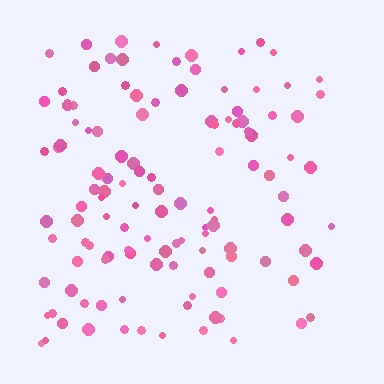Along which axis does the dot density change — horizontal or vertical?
Horizontal.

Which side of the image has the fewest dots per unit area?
The right.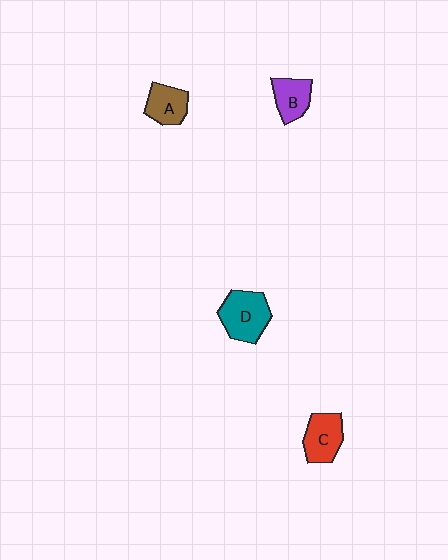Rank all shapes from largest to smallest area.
From largest to smallest: D (teal), C (red), A (brown), B (purple).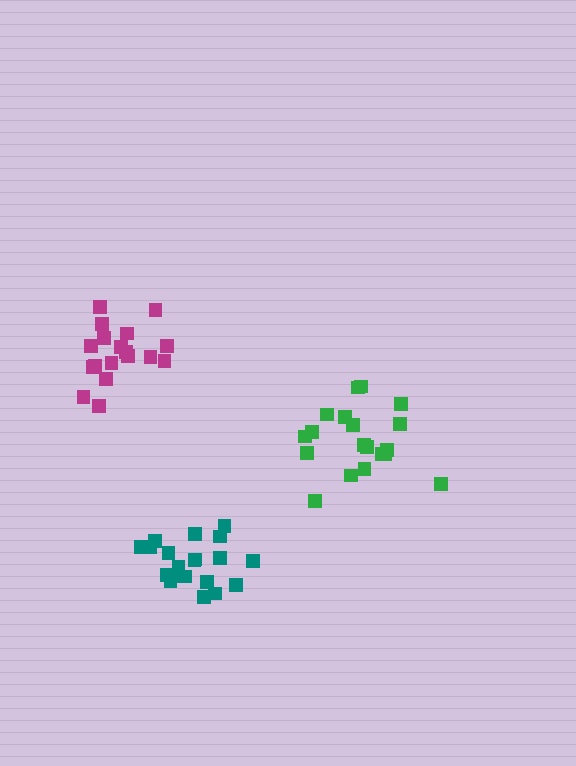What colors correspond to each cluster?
The clusters are colored: teal, green, magenta.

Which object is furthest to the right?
The green cluster is rightmost.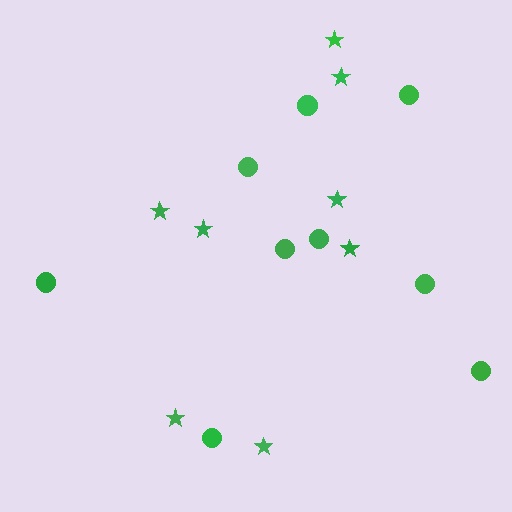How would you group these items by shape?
There are 2 groups: one group of stars (8) and one group of circles (9).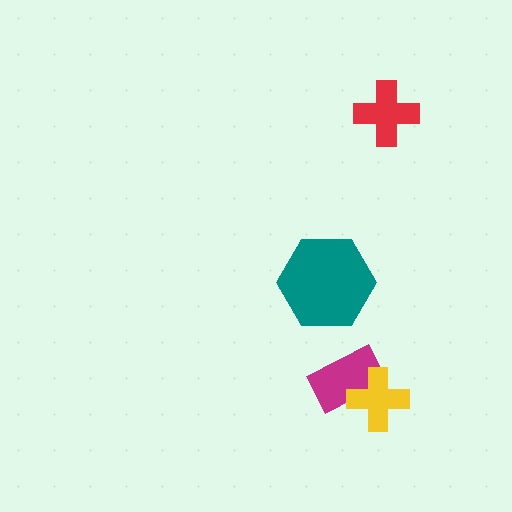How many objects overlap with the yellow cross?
1 object overlaps with the yellow cross.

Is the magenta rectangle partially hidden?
Yes, it is partially covered by another shape.